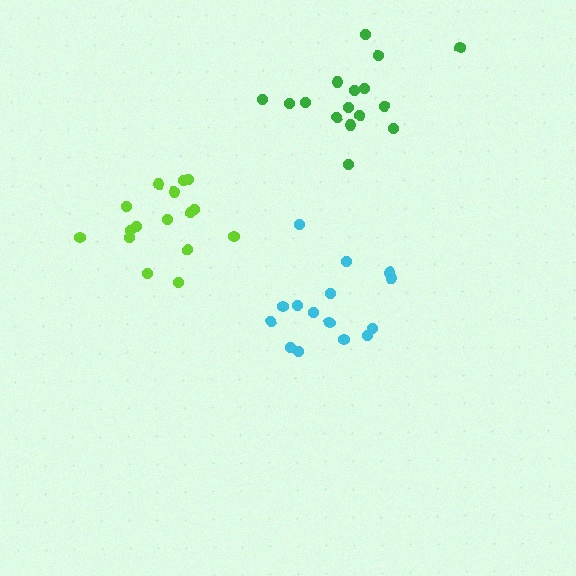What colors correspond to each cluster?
The clusters are colored: green, cyan, lime.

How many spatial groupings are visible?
There are 3 spatial groupings.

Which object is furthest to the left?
The lime cluster is leftmost.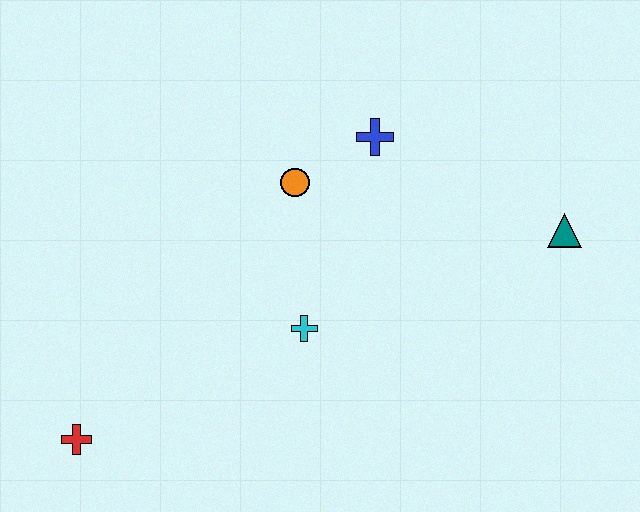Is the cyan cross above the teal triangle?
No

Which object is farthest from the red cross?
The teal triangle is farthest from the red cross.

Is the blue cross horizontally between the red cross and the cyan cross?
No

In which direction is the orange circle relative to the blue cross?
The orange circle is to the left of the blue cross.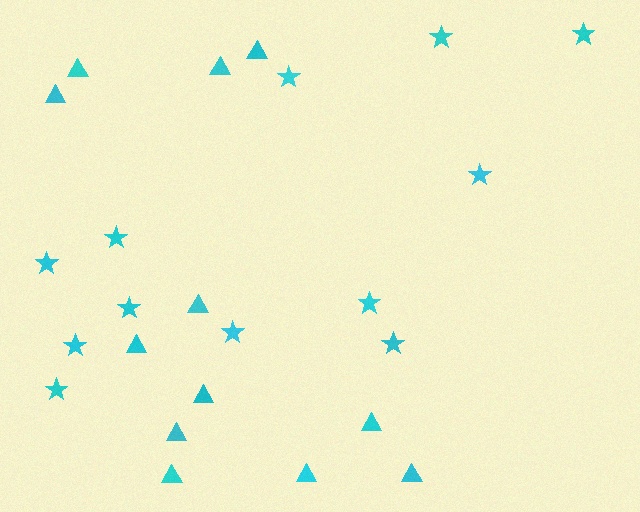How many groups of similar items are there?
There are 2 groups: one group of stars (12) and one group of triangles (12).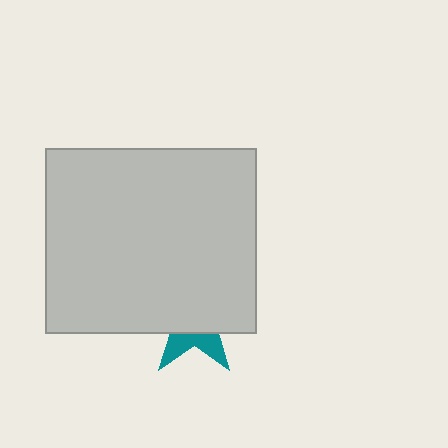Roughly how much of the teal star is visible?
A small part of it is visible (roughly 31%).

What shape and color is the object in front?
The object in front is a light gray rectangle.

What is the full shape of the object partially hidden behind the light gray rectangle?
The partially hidden object is a teal star.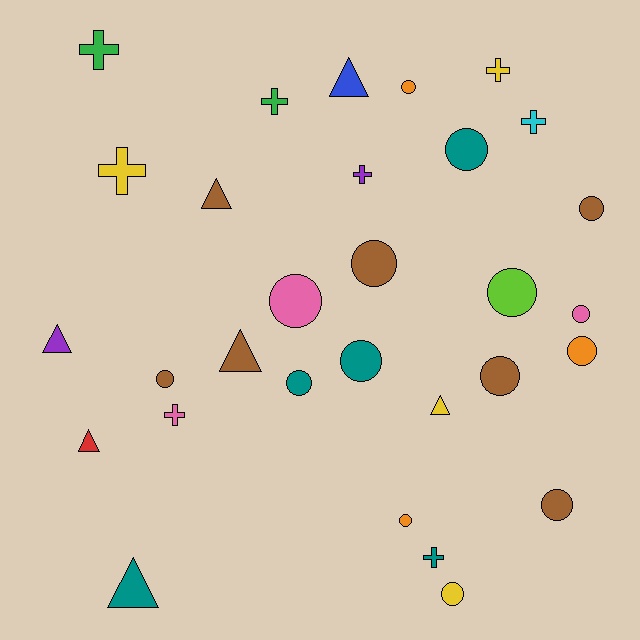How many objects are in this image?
There are 30 objects.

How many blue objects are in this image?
There is 1 blue object.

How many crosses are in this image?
There are 8 crosses.